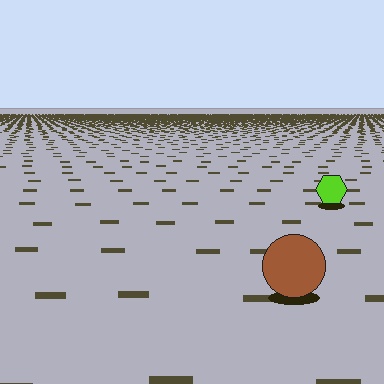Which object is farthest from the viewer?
The lime hexagon is farthest from the viewer. It appears smaller and the ground texture around it is denser.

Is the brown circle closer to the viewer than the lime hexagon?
Yes. The brown circle is closer — you can tell from the texture gradient: the ground texture is coarser near it.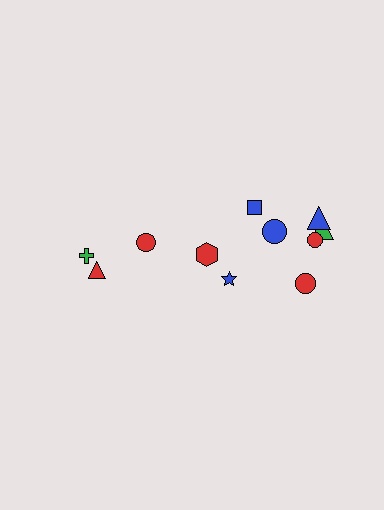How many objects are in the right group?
There are 8 objects.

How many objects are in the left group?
There are 3 objects.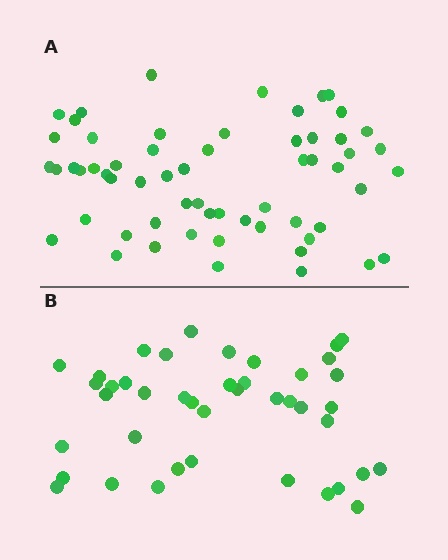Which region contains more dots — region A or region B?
Region A (the top region) has more dots.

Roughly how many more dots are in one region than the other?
Region A has approximately 20 more dots than region B.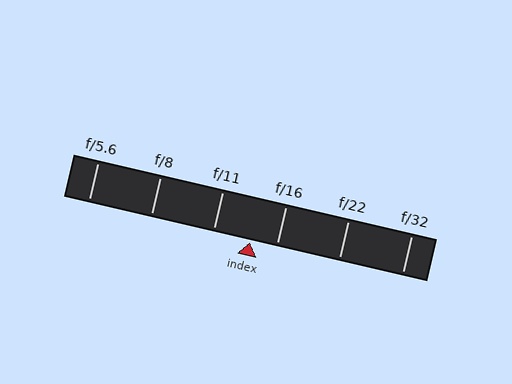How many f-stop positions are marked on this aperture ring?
There are 6 f-stop positions marked.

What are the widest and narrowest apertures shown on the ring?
The widest aperture shown is f/5.6 and the narrowest is f/32.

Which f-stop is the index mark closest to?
The index mark is closest to f/16.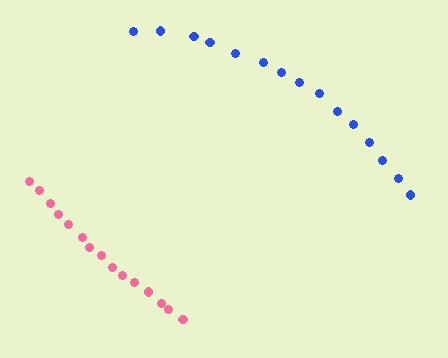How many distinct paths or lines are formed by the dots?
There are 2 distinct paths.